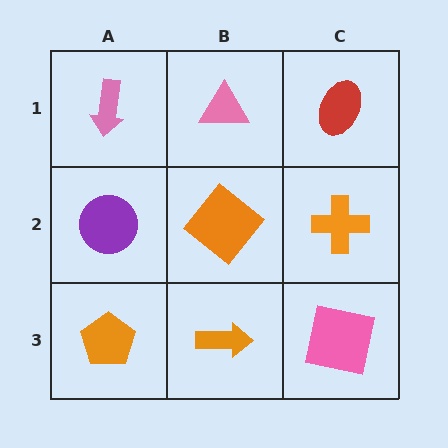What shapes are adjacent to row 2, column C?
A red ellipse (row 1, column C), a pink square (row 3, column C), an orange diamond (row 2, column B).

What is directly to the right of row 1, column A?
A pink triangle.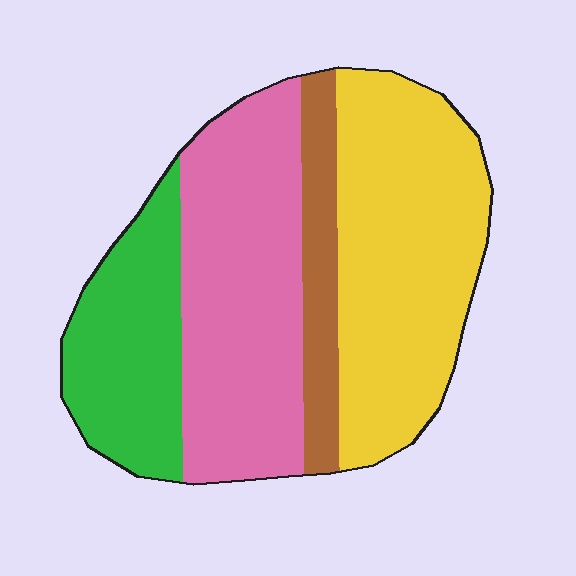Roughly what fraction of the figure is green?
Green takes up about one fifth (1/5) of the figure.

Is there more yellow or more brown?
Yellow.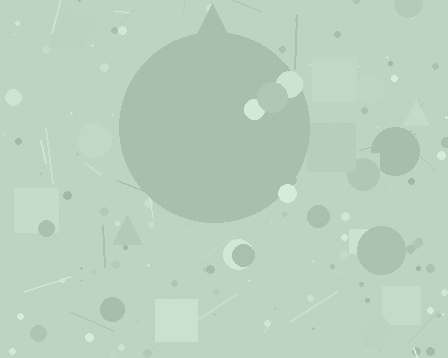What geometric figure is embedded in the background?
A circle is embedded in the background.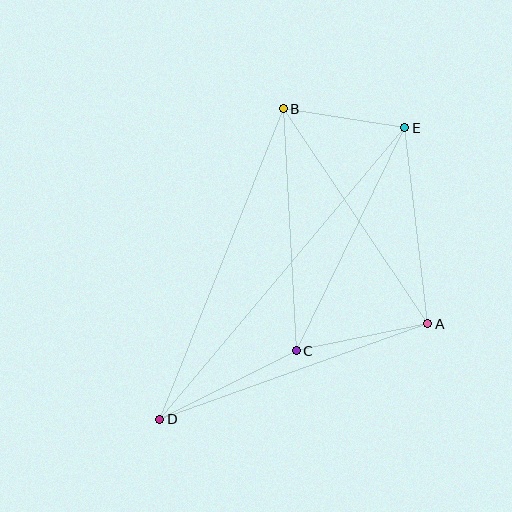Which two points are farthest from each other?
Points D and E are farthest from each other.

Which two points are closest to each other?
Points B and E are closest to each other.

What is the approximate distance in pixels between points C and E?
The distance between C and E is approximately 248 pixels.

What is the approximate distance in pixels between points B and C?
The distance between B and C is approximately 243 pixels.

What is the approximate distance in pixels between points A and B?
The distance between A and B is approximately 259 pixels.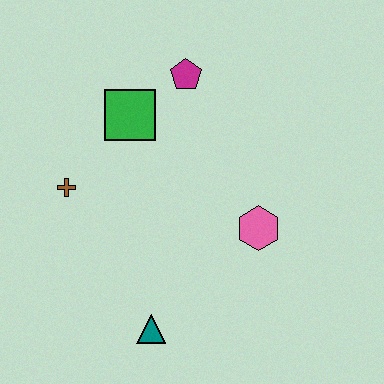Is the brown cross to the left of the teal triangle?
Yes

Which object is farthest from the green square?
The teal triangle is farthest from the green square.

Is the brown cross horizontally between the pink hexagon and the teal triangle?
No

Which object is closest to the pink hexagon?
The teal triangle is closest to the pink hexagon.